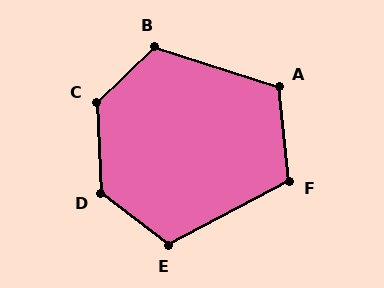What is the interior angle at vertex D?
Approximately 130 degrees (obtuse).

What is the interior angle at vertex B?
Approximately 118 degrees (obtuse).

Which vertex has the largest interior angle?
C, at approximately 131 degrees.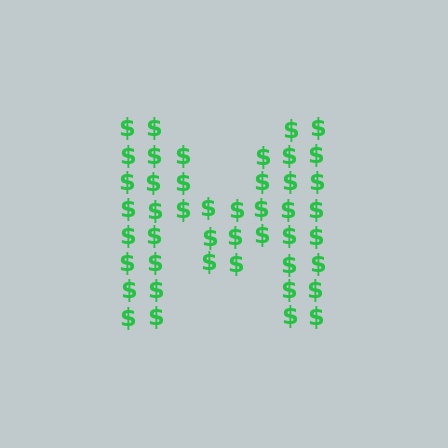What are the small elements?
The small elements are dollar signs.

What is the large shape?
The large shape is the letter M.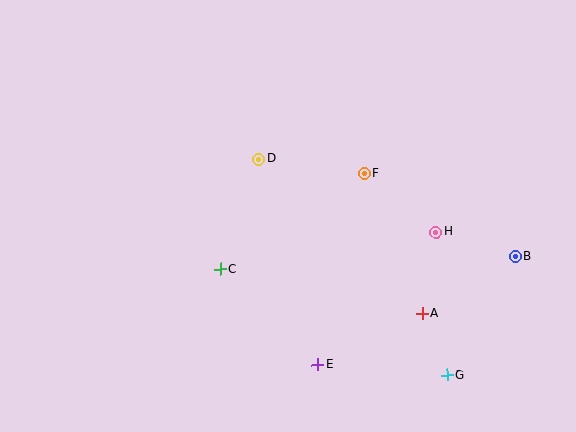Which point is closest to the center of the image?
Point D at (259, 159) is closest to the center.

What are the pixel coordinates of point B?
Point B is at (515, 256).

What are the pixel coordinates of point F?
Point F is at (364, 174).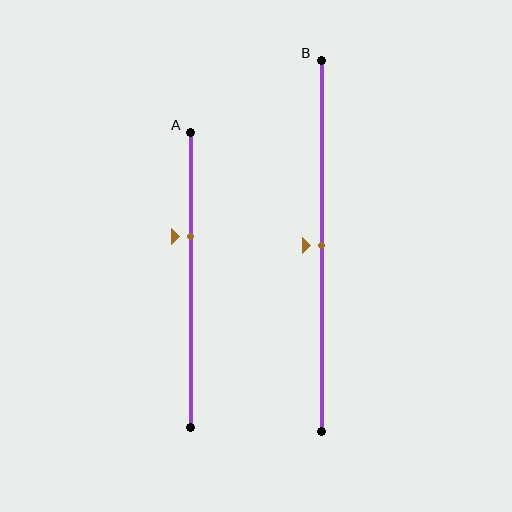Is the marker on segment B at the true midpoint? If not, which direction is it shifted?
Yes, the marker on segment B is at the true midpoint.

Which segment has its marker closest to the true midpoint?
Segment B has its marker closest to the true midpoint.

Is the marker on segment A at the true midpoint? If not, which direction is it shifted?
No, the marker on segment A is shifted upward by about 15% of the segment length.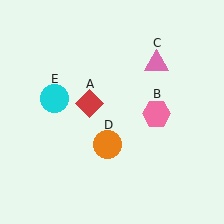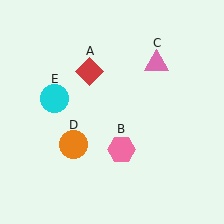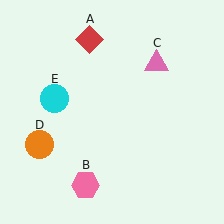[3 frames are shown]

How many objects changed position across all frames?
3 objects changed position: red diamond (object A), pink hexagon (object B), orange circle (object D).